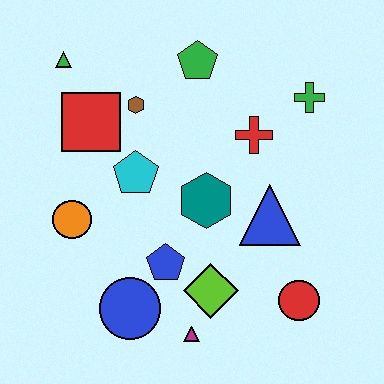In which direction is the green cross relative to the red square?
The green cross is to the right of the red square.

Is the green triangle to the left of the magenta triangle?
Yes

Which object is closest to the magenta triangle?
The lime diamond is closest to the magenta triangle.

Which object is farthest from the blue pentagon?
The green triangle is farthest from the blue pentagon.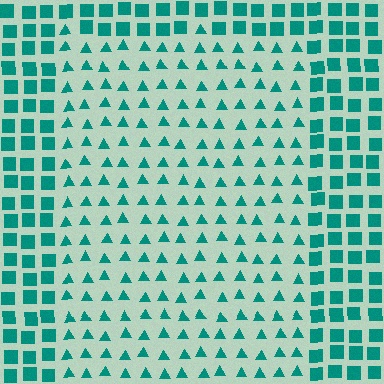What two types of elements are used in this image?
The image uses triangles inside the rectangle region and squares outside it.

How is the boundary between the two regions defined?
The boundary is defined by a change in element shape: triangles inside vs. squares outside. All elements share the same color and spacing.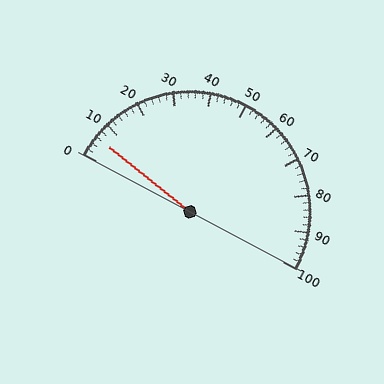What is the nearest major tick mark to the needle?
The nearest major tick mark is 10.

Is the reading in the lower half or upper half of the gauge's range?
The reading is in the lower half of the range (0 to 100).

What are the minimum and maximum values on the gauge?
The gauge ranges from 0 to 100.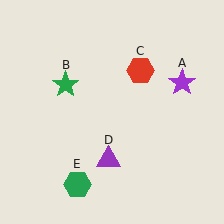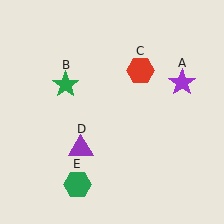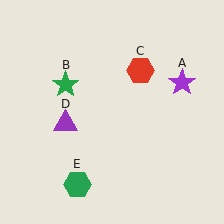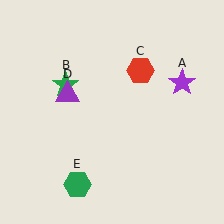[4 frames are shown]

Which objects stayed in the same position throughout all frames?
Purple star (object A) and green star (object B) and red hexagon (object C) and green hexagon (object E) remained stationary.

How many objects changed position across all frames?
1 object changed position: purple triangle (object D).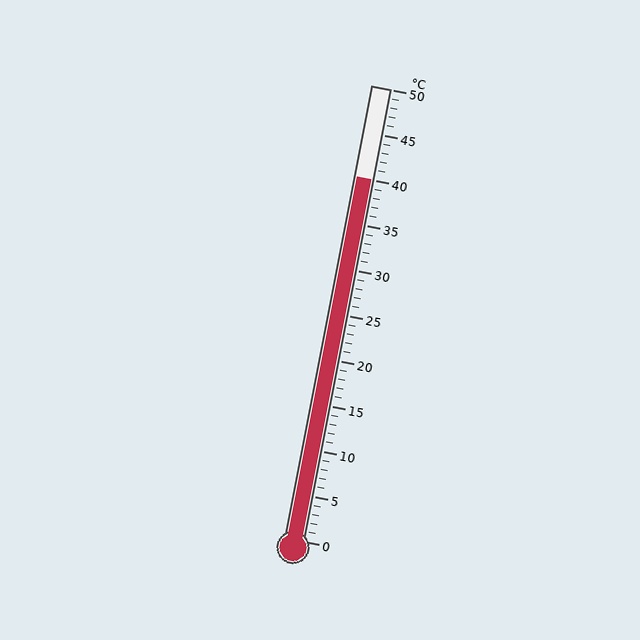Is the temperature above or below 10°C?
The temperature is above 10°C.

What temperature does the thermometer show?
The thermometer shows approximately 40°C.